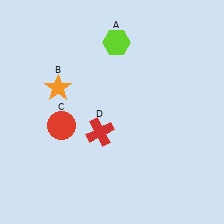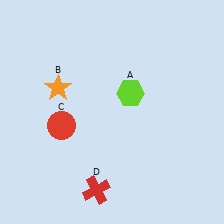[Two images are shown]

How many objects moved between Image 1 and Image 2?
2 objects moved between the two images.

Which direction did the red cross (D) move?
The red cross (D) moved down.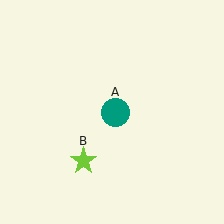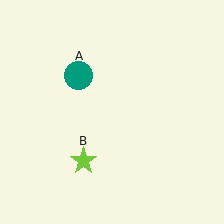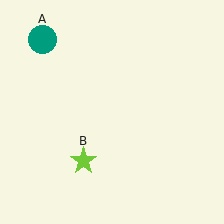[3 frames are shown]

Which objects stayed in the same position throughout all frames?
Lime star (object B) remained stationary.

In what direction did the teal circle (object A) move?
The teal circle (object A) moved up and to the left.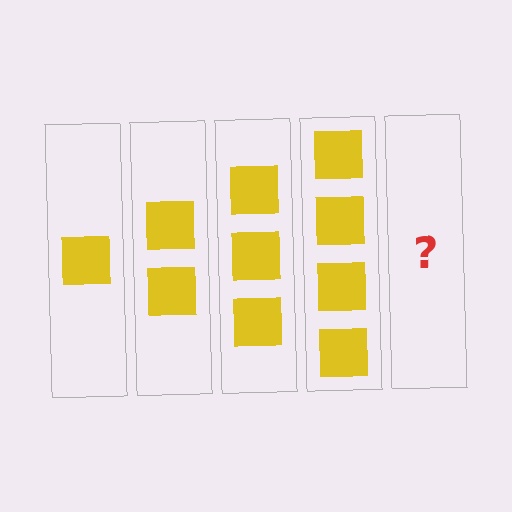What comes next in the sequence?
The next element should be 5 squares.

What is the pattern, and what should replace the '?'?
The pattern is that each step adds one more square. The '?' should be 5 squares.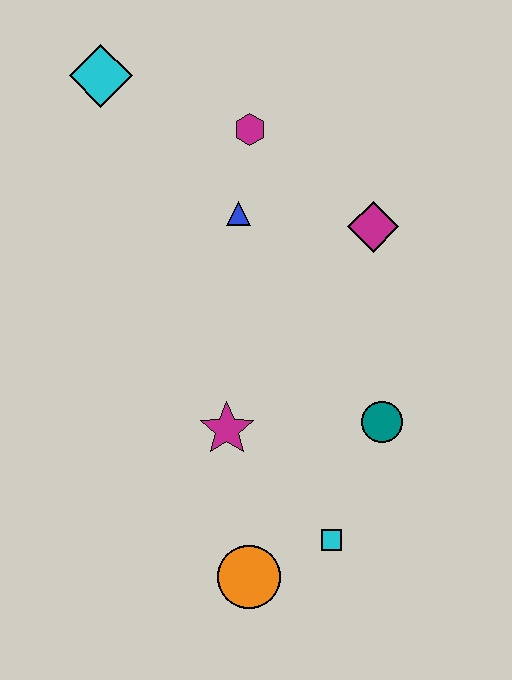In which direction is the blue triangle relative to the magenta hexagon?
The blue triangle is below the magenta hexagon.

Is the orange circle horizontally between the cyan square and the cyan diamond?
Yes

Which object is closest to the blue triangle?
The magenta hexagon is closest to the blue triangle.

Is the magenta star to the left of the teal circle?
Yes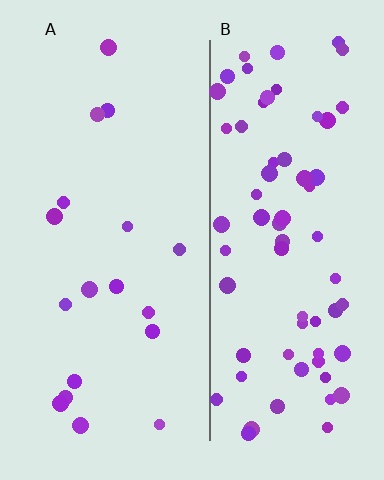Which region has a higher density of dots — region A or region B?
B (the right).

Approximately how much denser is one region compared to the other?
Approximately 3.7× — region B over region A.